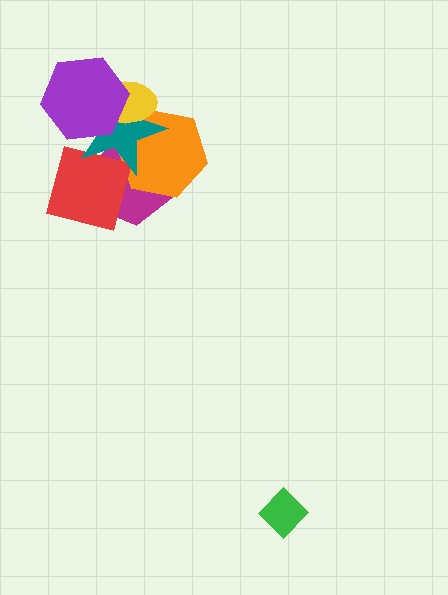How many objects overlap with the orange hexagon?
4 objects overlap with the orange hexagon.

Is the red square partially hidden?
Yes, it is partially covered by another shape.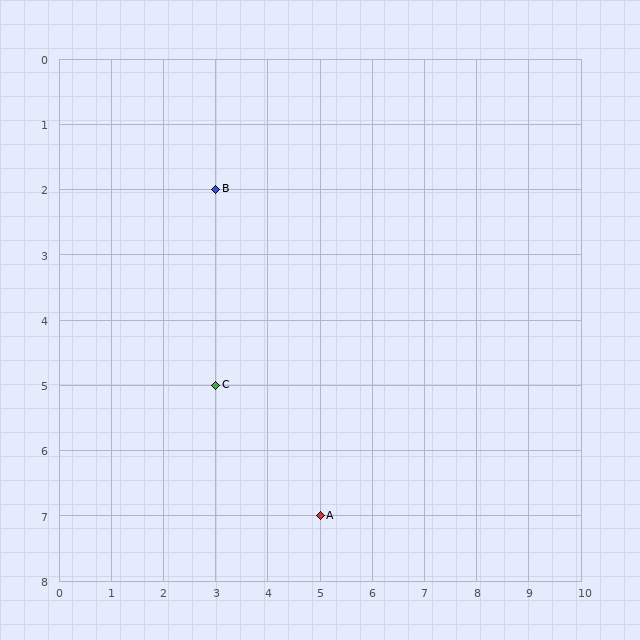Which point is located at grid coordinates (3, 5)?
Point C is at (3, 5).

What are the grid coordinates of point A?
Point A is at grid coordinates (5, 7).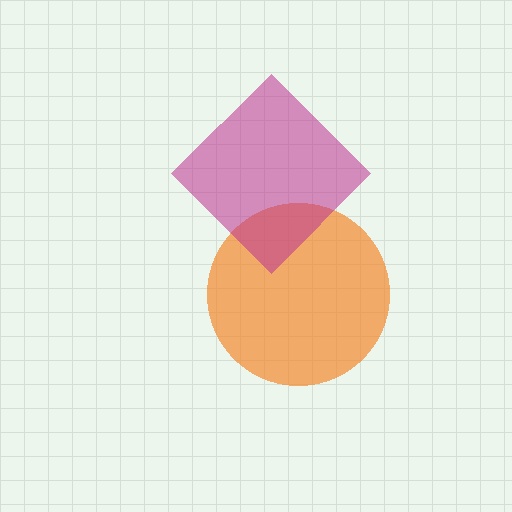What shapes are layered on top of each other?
The layered shapes are: an orange circle, a magenta diamond.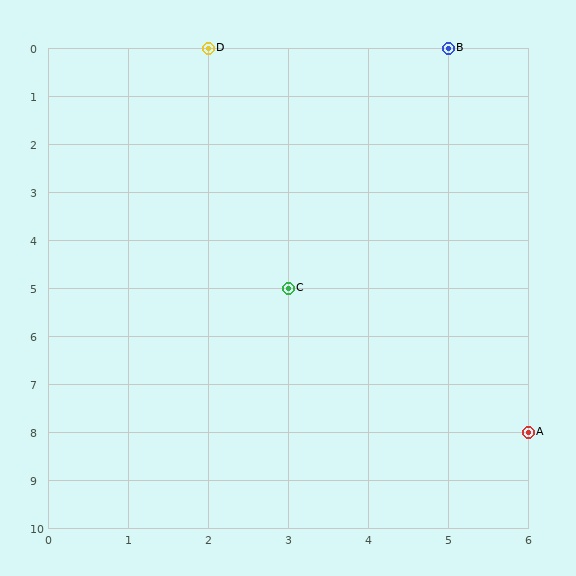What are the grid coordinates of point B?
Point B is at grid coordinates (5, 0).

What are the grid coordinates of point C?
Point C is at grid coordinates (3, 5).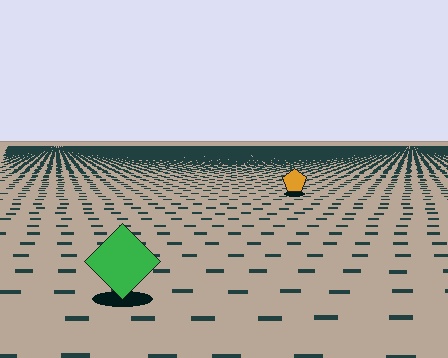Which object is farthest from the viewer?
The orange pentagon is farthest from the viewer. It appears smaller and the ground texture around it is denser.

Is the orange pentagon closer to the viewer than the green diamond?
No. The green diamond is closer — you can tell from the texture gradient: the ground texture is coarser near it.